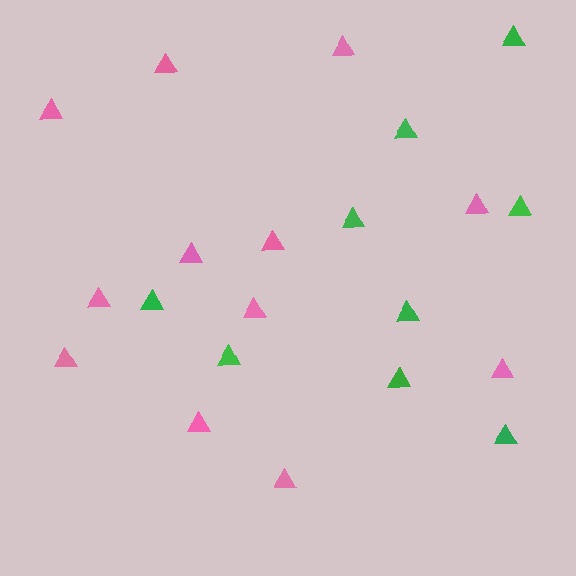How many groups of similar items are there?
There are 2 groups: one group of green triangles (9) and one group of pink triangles (12).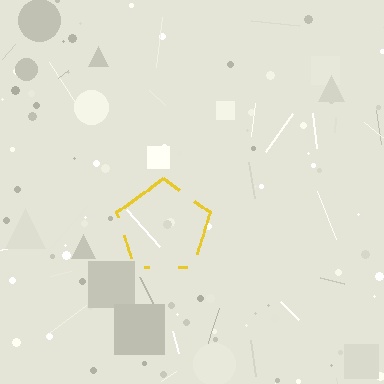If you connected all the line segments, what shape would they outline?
They would outline a pentagon.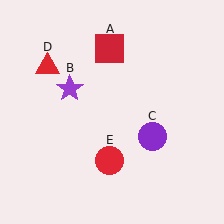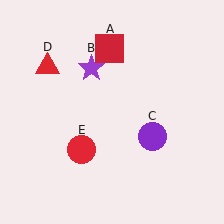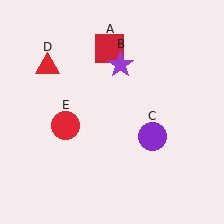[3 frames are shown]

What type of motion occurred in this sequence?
The purple star (object B), red circle (object E) rotated clockwise around the center of the scene.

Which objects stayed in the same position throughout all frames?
Red square (object A) and purple circle (object C) and red triangle (object D) remained stationary.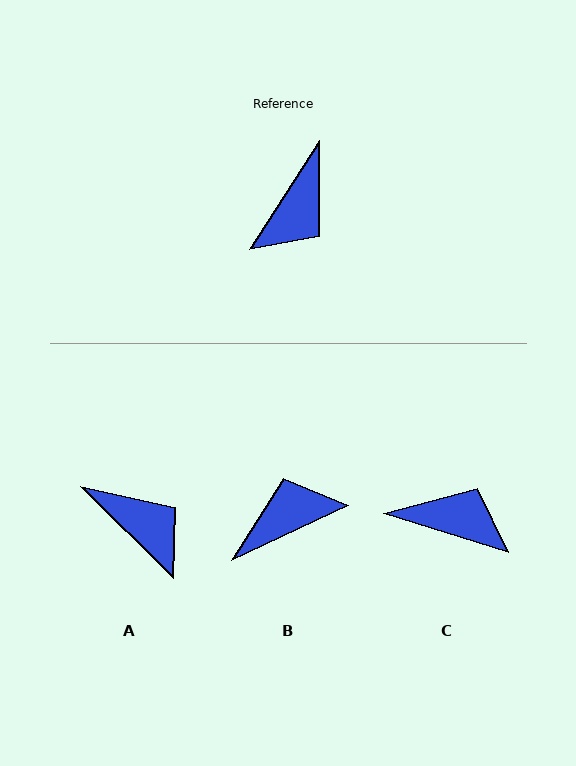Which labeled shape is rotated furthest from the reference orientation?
B, about 148 degrees away.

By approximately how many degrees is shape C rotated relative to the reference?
Approximately 105 degrees counter-clockwise.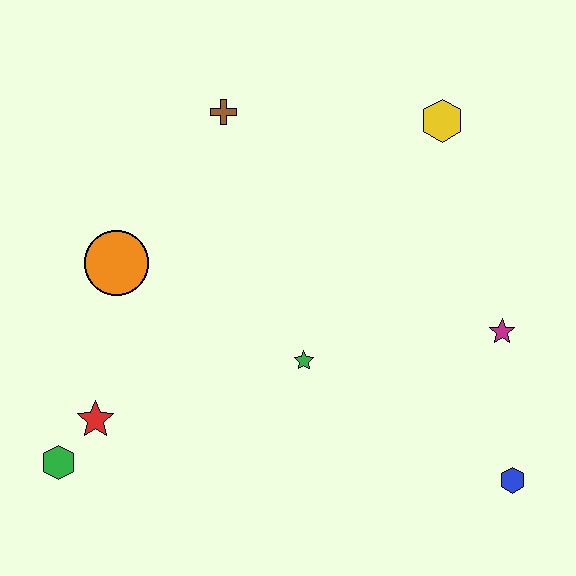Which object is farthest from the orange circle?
The blue hexagon is farthest from the orange circle.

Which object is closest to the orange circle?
The red star is closest to the orange circle.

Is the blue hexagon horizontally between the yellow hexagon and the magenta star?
No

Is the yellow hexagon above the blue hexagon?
Yes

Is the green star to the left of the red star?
No